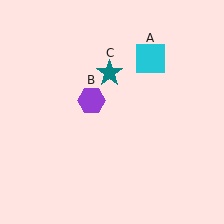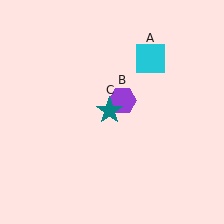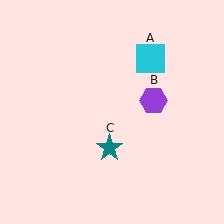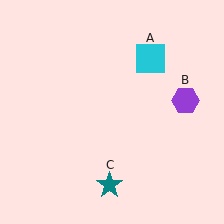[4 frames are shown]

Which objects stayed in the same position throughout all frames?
Cyan square (object A) remained stationary.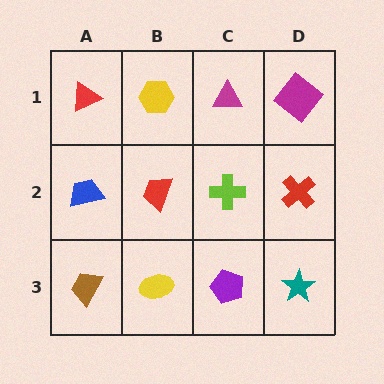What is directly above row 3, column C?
A lime cross.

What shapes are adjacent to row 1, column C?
A lime cross (row 2, column C), a yellow hexagon (row 1, column B), a magenta diamond (row 1, column D).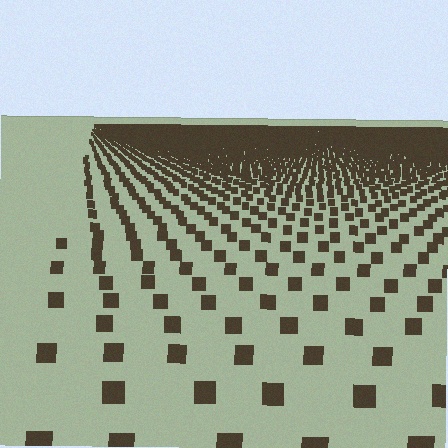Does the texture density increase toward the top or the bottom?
Density increases toward the top.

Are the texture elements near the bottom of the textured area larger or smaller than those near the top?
Larger. Near the bottom, elements are closer to the viewer and appear at a bigger on-screen size.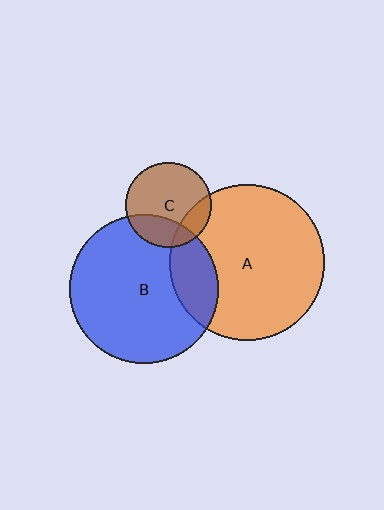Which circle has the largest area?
Circle A (orange).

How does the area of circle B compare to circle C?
Approximately 3.1 times.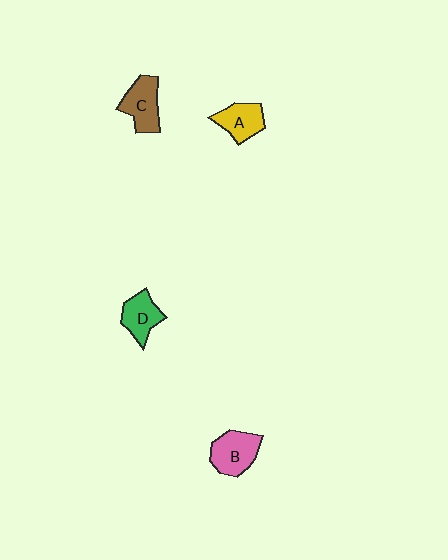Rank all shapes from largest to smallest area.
From largest to smallest: B (pink), C (brown), A (yellow), D (green).